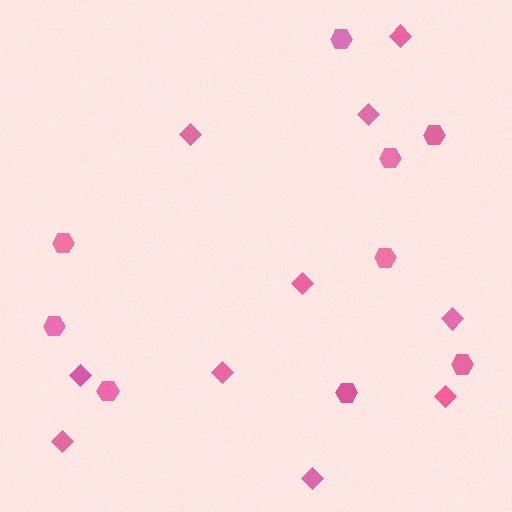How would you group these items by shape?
There are 2 groups: one group of hexagons (9) and one group of diamonds (10).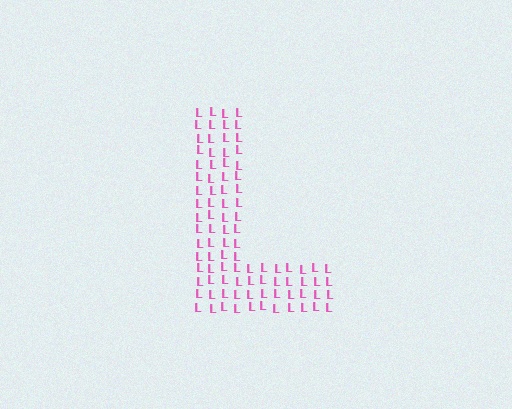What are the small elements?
The small elements are letter L's.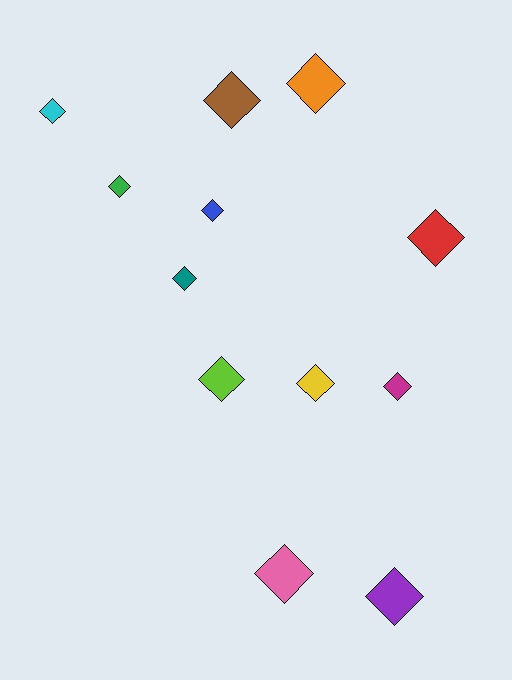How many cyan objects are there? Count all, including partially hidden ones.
There is 1 cyan object.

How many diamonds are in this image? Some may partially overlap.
There are 12 diamonds.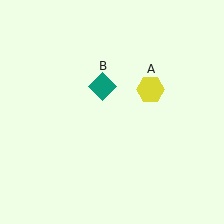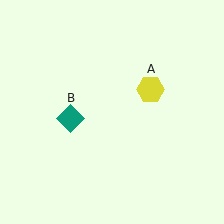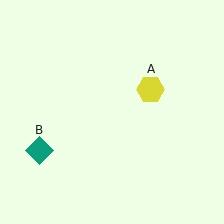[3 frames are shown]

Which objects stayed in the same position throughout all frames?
Yellow hexagon (object A) remained stationary.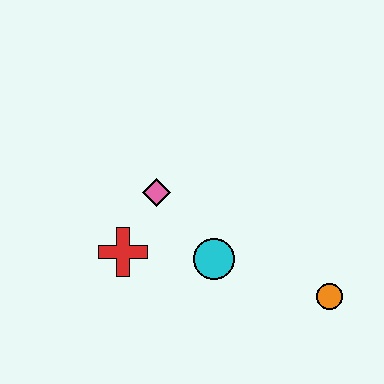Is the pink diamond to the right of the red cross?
Yes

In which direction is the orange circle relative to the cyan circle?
The orange circle is to the right of the cyan circle.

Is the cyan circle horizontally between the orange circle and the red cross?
Yes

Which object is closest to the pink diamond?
The red cross is closest to the pink diamond.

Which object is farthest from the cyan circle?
The orange circle is farthest from the cyan circle.